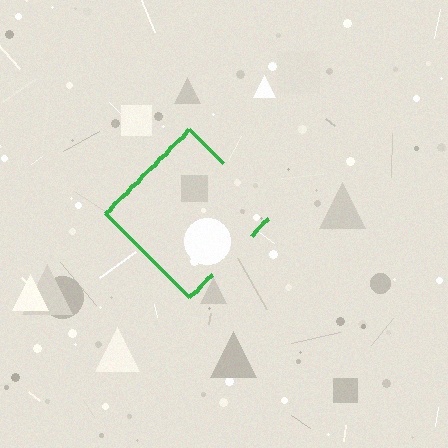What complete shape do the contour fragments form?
The contour fragments form a diamond.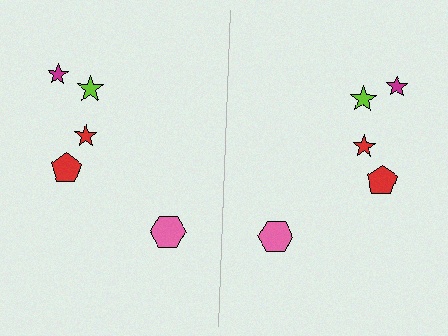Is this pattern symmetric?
Yes, this pattern has bilateral (reflection) symmetry.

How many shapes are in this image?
There are 10 shapes in this image.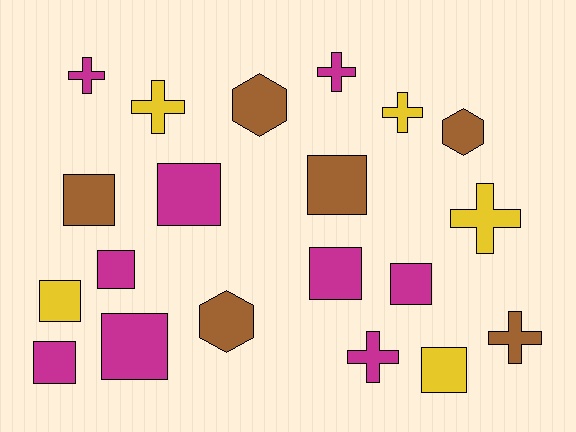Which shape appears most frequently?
Square, with 10 objects.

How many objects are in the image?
There are 20 objects.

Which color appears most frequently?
Magenta, with 9 objects.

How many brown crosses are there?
There is 1 brown cross.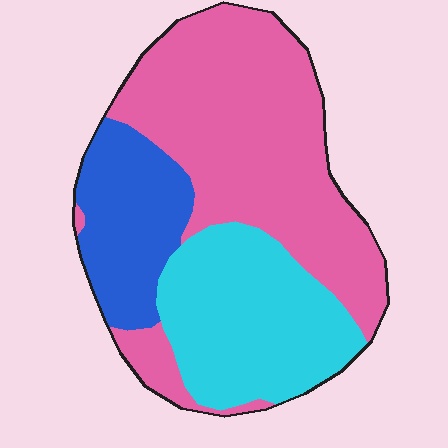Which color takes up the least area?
Blue, at roughly 20%.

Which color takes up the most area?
Pink, at roughly 50%.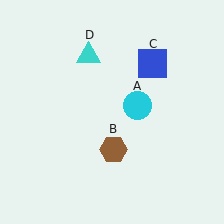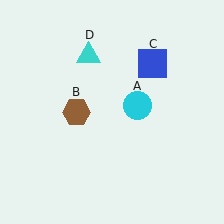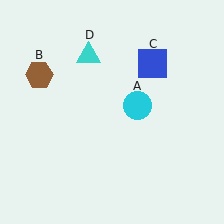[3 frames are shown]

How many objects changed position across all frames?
1 object changed position: brown hexagon (object B).